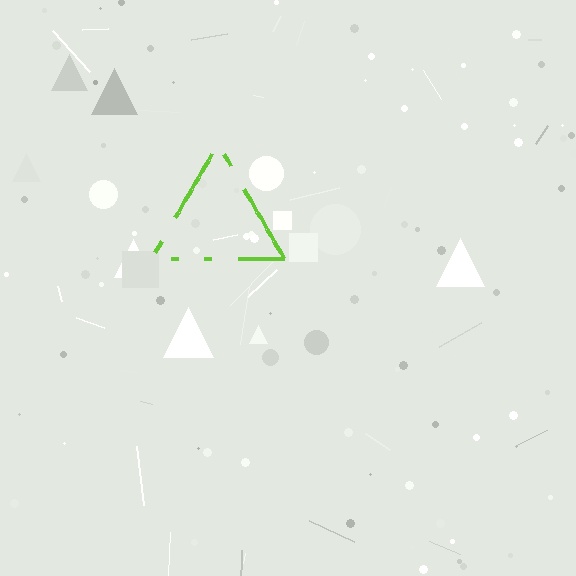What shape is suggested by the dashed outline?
The dashed outline suggests a triangle.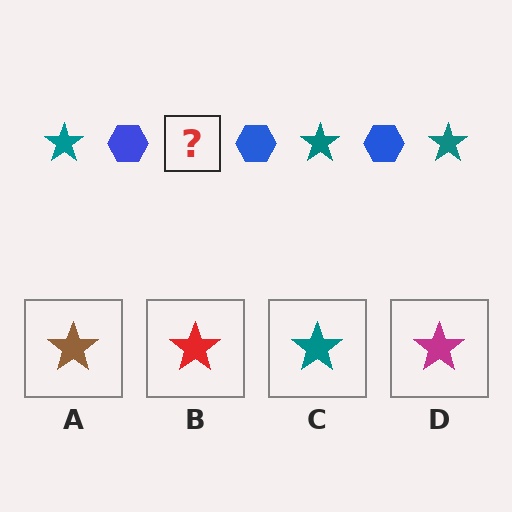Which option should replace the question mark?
Option C.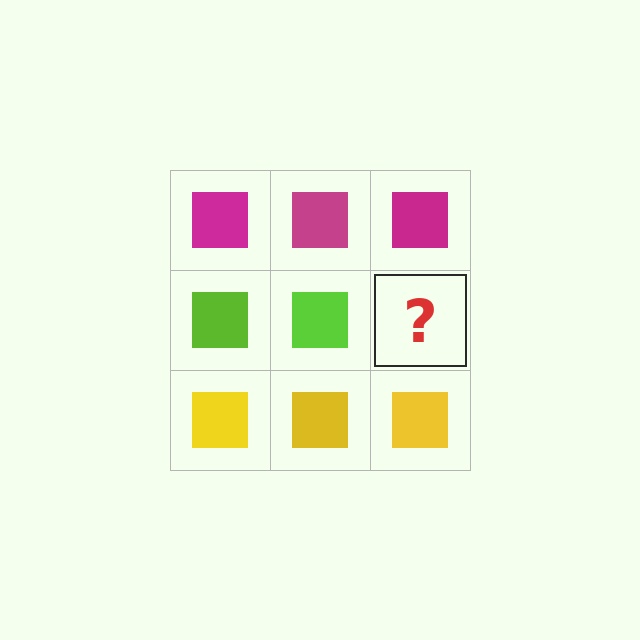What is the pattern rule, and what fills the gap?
The rule is that each row has a consistent color. The gap should be filled with a lime square.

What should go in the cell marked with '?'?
The missing cell should contain a lime square.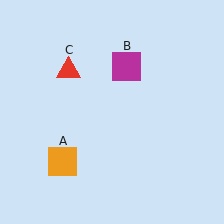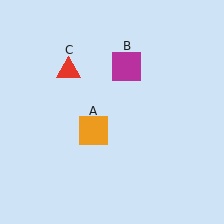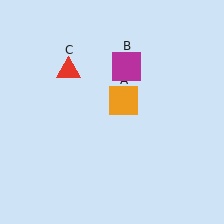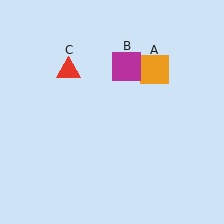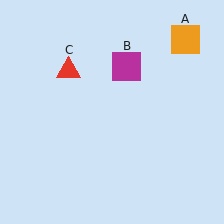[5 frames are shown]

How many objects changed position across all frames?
1 object changed position: orange square (object A).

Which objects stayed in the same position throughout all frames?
Magenta square (object B) and red triangle (object C) remained stationary.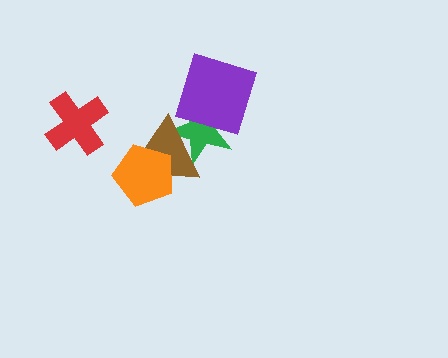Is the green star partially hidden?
Yes, it is partially covered by another shape.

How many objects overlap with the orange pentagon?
1 object overlaps with the orange pentagon.